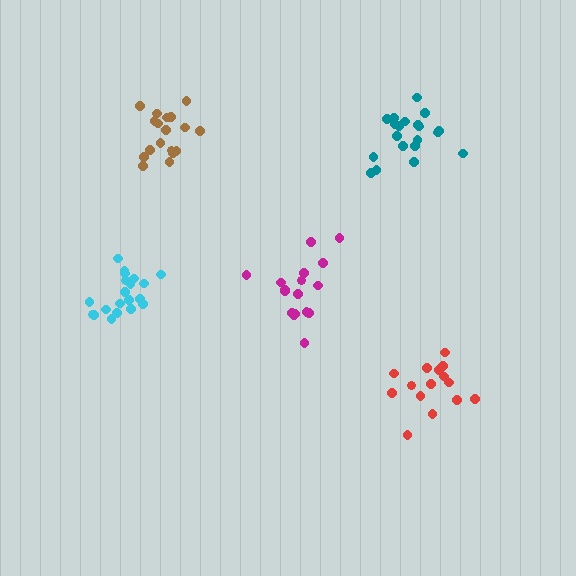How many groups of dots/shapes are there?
There are 5 groups.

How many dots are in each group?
Group 1: 18 dots, Group 2: 15 dots, Group 3: 20 dots, Group 4: 20 dots, Group 5: 17 dots (90 total).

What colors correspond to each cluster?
The clusters are colored: brown, red, teal, cyan, magenta.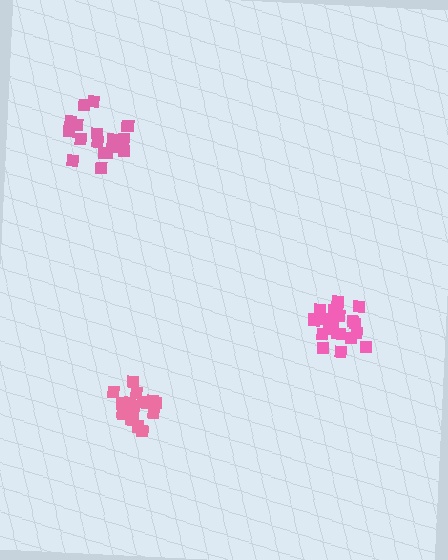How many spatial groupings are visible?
There are 3 spatial groupings.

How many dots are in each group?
Group 1: 20 dots, Group 2: 21 dots, Group 3: 18 dots (59 total).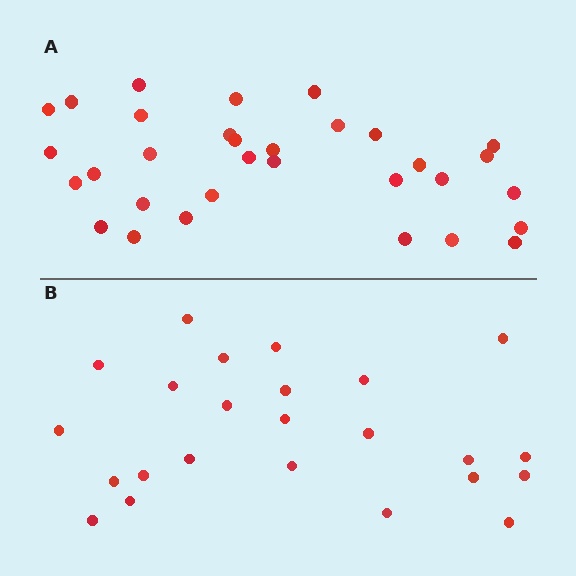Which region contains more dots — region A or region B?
Region A (the top region) has more dots.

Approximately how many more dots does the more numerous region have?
Region A has roughly 8 or so more dots than region B.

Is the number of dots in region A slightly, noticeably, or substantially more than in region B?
Region A has noticeably more, but not dramatically so. The ratio is roughly 1.3 to 1.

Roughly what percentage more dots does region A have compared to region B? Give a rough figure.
About 35% more.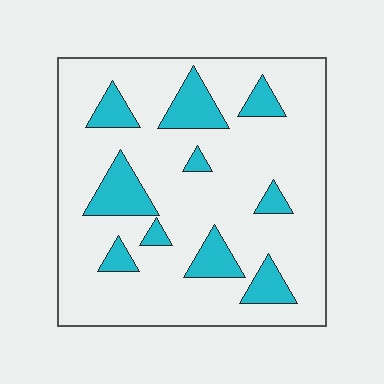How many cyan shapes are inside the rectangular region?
10.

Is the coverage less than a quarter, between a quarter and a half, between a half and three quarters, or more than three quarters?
Less than a quarter.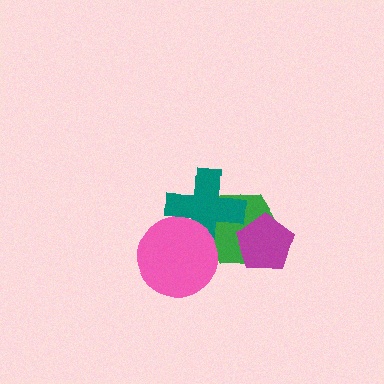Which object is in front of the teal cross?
The pink circle is in front of the teal cross.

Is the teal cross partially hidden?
Yes, it is partially covered by another shape.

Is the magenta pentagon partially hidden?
No, no other shape covers it.